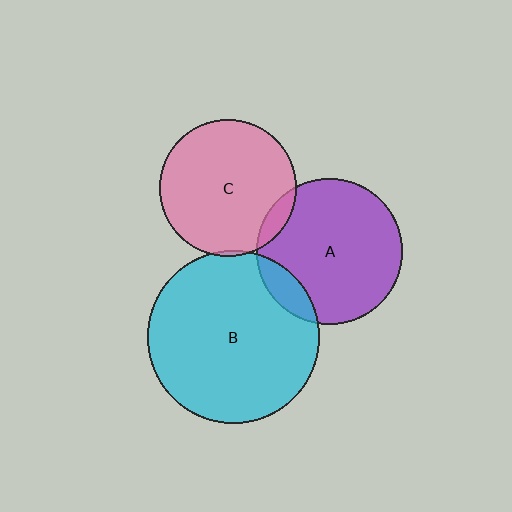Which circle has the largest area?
Circle B (cyan).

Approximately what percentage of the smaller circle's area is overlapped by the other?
Approximately 10%.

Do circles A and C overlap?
Yes.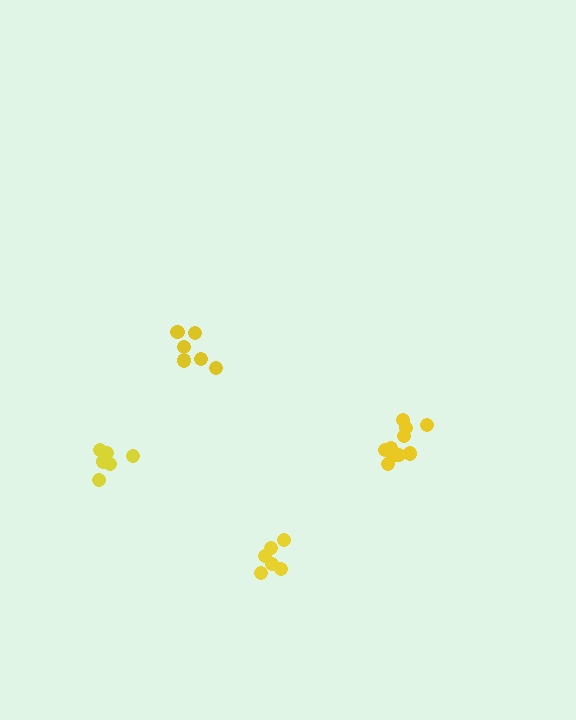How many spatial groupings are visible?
There are 4 spatial groupings.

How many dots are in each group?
Group 1: 6 dots, Group 2: 11 dots, Group 3: 6 dots, Group 4: 6 dots (29 total).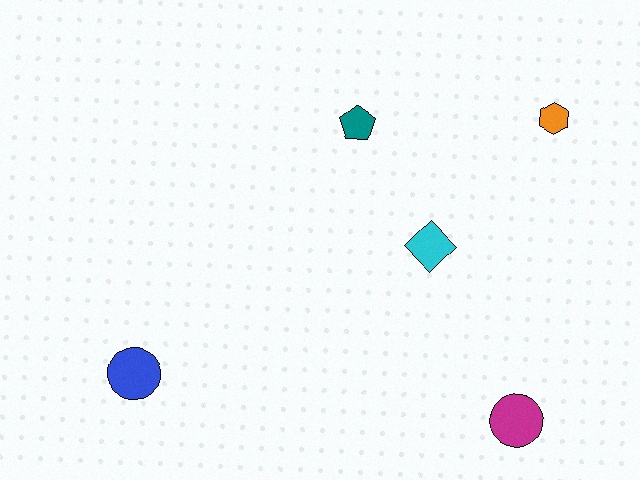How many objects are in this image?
There are 5 objects.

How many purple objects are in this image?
There are no purple objects.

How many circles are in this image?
There are 2 circles.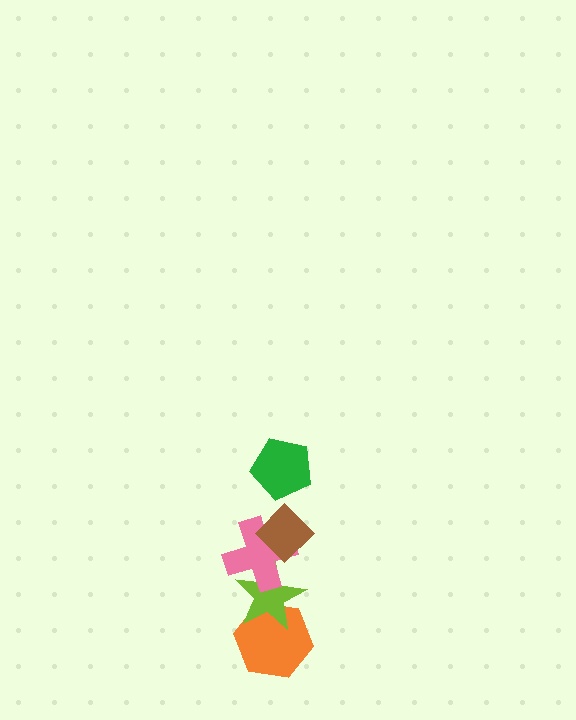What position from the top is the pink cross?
The pink cross is 3rd from the top.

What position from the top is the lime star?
The lime star is 4th from the top.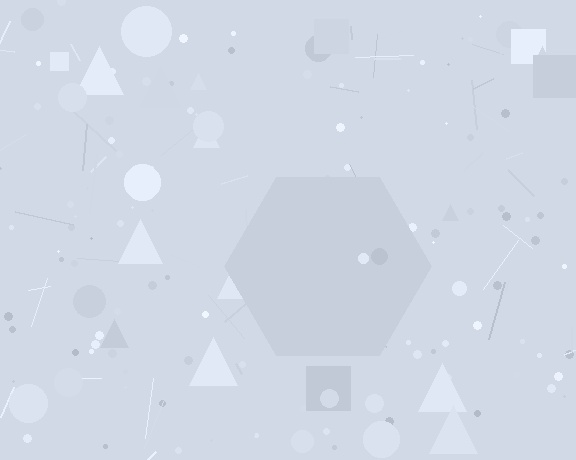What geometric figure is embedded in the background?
A hexagon is embedded in the background.